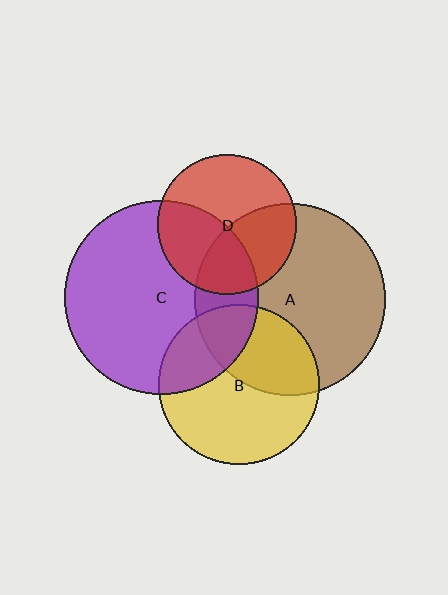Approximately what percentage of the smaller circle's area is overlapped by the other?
Approximately 25%.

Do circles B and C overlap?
Yes.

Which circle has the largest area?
Circle C (purple).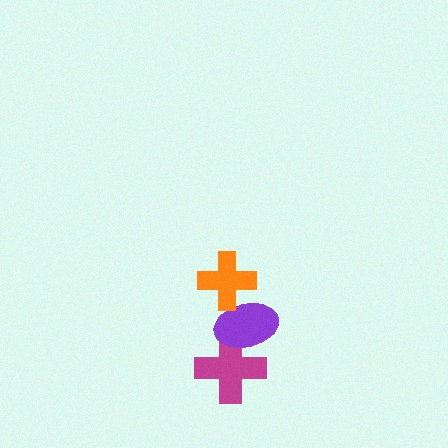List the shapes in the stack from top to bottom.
From top to bottom: the orange cross, the purple ellipse, the magenta cross.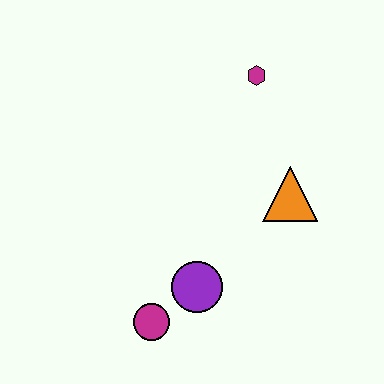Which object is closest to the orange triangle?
The magenta hexagon is closest to the orange triangle.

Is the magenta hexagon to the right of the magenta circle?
Yes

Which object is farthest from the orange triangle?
The magenta circle is farthest from the orange triangle.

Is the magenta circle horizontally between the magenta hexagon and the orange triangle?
No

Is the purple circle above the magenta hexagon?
No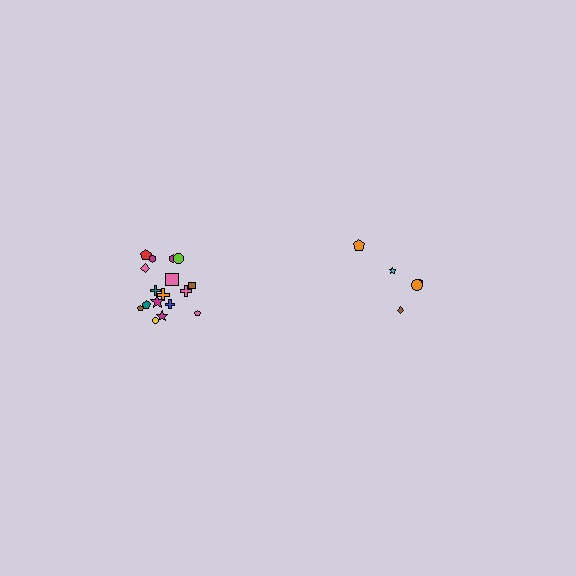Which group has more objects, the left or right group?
The left group.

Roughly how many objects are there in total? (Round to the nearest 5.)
Roughly 25 objects in total.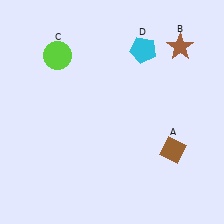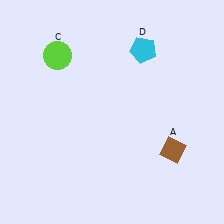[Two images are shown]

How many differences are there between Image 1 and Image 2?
There is 1 difference between the two images.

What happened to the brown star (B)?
The brown star (B) was removed in Image 2. It was in the top-right area of Image 1.